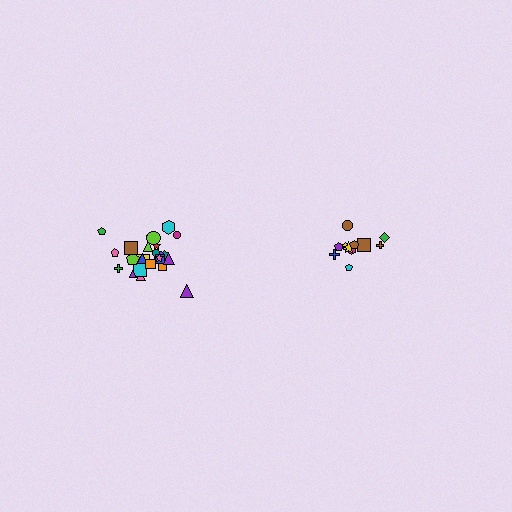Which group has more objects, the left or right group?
The left group.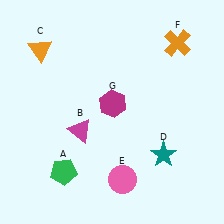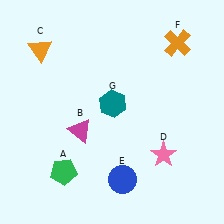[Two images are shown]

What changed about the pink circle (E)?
In Image 1, E is pink. In Image 2, it changed to blue.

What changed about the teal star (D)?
In Image 1, D is teal. In Image 2, it changed to pink.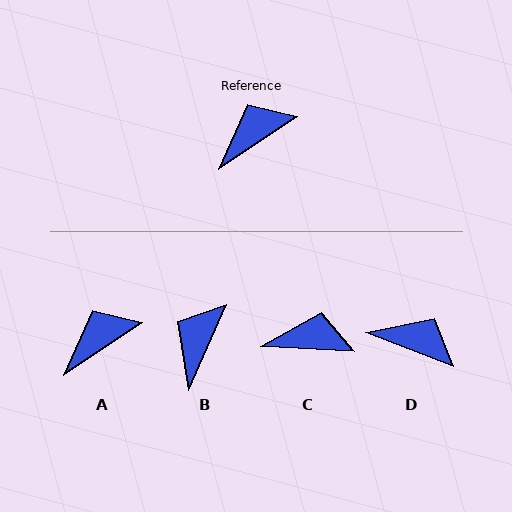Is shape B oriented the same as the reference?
No, it is off by about 32 degrees.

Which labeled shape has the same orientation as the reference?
A.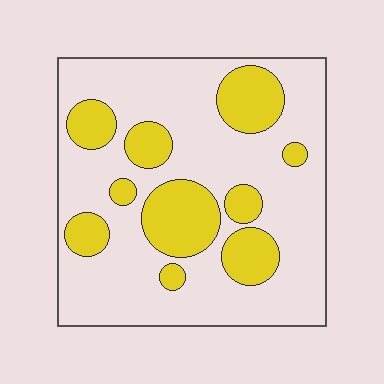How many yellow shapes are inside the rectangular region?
10.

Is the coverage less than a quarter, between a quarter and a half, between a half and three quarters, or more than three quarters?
Between a quarter and a half.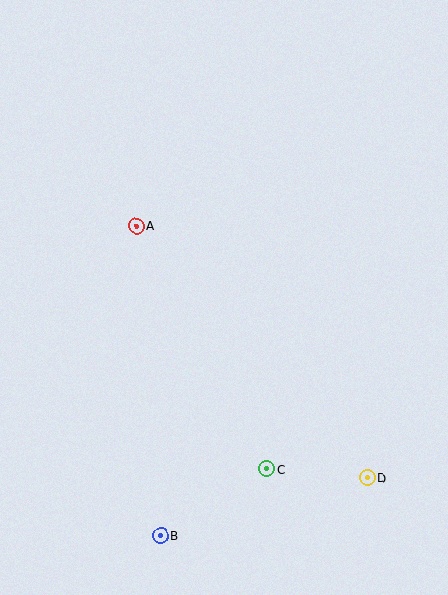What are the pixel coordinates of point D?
Point D is at (367, 478).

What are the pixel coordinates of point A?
Point A is at (136, 226).